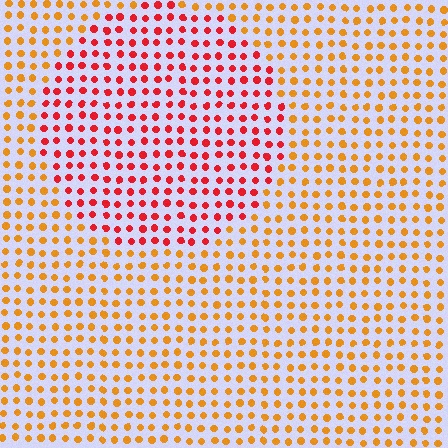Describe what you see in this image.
The image is filled with small orange elements in a uniform arrangement. A circle-shaped region is visible where the elements are tinted to a slightly different hue, forming a subtle color boundary.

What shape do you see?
I see a circle.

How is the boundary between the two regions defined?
The boundary is defined purely by a slight shift in hue (about 39 degrees). Spacing, size, and orientation are identical on both sides.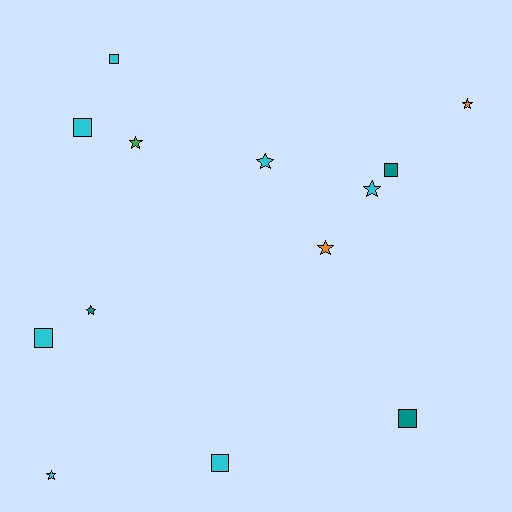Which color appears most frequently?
Cyan, with 7 objects.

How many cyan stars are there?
There are 3 cyan stars.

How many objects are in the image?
There are 13 objects.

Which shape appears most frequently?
Star, with 7 objects.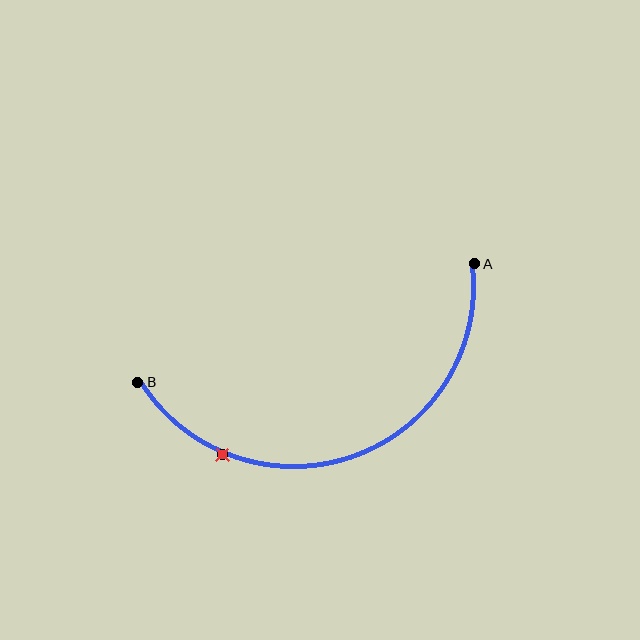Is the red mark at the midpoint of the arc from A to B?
No. The red mark lies on the arc but is closer to endpoint B. The arc midpoint would be at the point on the curve equidistant along the arc from both A and B.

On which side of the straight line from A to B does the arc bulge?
The arc bulges below the straight line connecting A and B.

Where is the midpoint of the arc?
The arc midpoint is the point on the curve farthest from the straight line joining A and B. It sits below that line.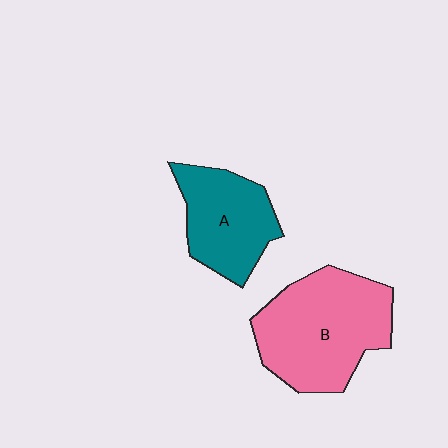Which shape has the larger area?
Shape B (pink).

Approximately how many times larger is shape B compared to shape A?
Approximately 1.5 times.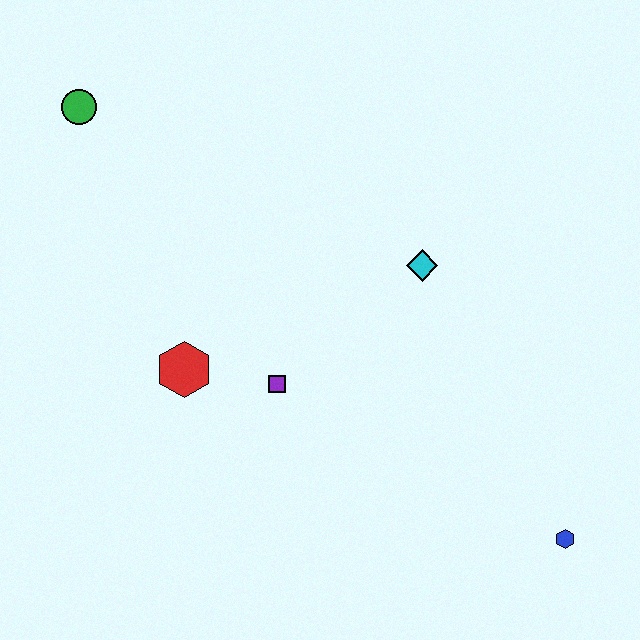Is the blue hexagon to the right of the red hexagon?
Yes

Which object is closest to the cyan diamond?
The purple square is closest to the cyan diamond.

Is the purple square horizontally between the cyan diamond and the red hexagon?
Yes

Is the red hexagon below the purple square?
No